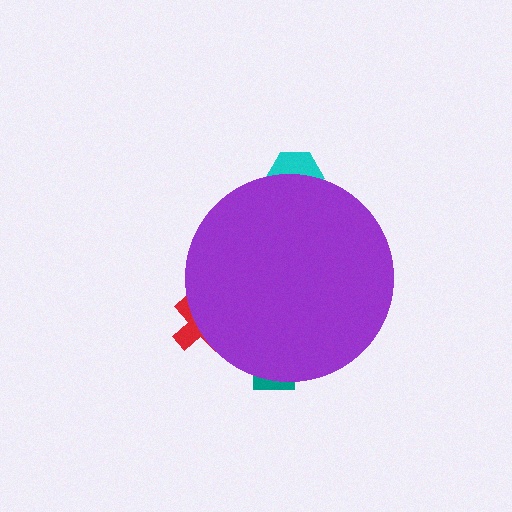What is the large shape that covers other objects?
A purple circle.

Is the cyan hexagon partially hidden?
Yes, the cyan hexagon is partially hidden behind the purple circle.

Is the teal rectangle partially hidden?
Yes, the teal rectangle is partially hidden behind the purple circle.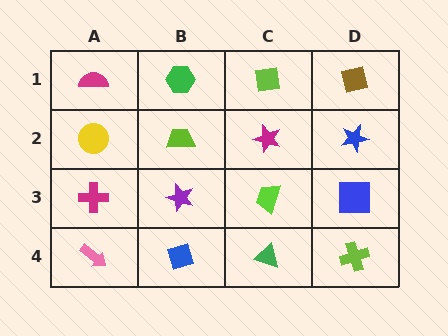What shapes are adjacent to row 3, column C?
A magenta star (row 2, column C), a green triangle (row 4, column C), a purple star (row 3, column B), a blue square (row 3, column D).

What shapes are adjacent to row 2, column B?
A green hexagon (row 1, column B), a purple star (row 3, column B), a yellow circle (row 2, column A), a magenta star (row 2, column C).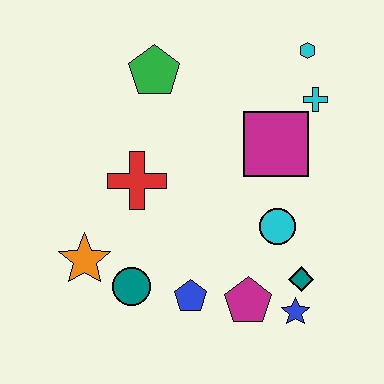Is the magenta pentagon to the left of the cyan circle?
Yes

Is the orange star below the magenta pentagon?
No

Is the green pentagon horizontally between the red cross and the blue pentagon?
Yes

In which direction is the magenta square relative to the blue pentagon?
The magenta square is above the blue pentagon.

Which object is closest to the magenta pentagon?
The blue star is closest to the magenta pentagon.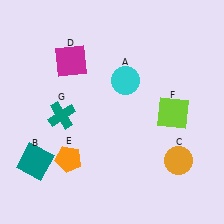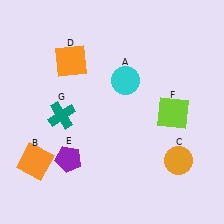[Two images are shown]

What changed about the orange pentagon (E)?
In Image 1, E is orange. In Image 2, it changed to purple.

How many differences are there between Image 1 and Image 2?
There are 3 differences between the two images.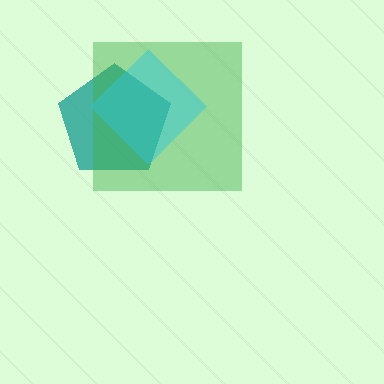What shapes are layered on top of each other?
The layered shapes are: a teal pentagon, a green square, a cyan diamond.